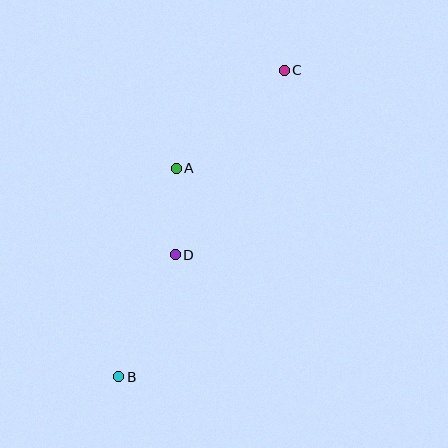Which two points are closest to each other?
Points A and D are closest to each other.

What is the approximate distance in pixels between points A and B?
The distance between A and B is approximately 216 pixels.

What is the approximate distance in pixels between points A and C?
The distance between A and C is approximately 146 pixels.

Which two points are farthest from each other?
Points B and C are farthest from each other.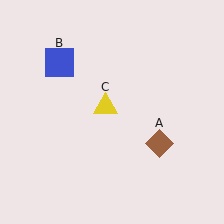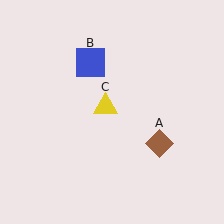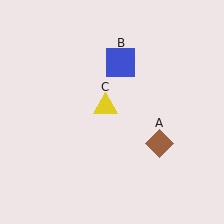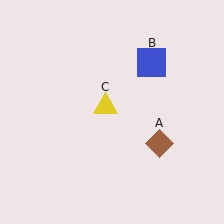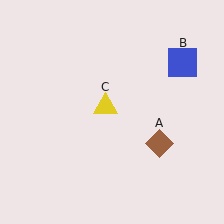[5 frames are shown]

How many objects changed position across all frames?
1 object changed position: blue square (object B).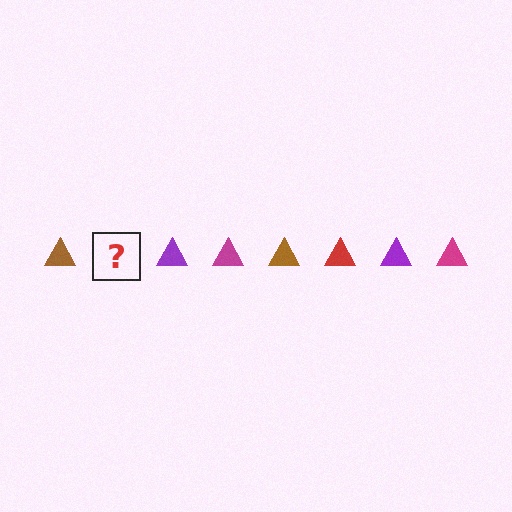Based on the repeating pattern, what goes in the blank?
The blank should be a red triangle.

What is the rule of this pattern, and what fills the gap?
The rule is that the pattern cycles through brown, red, purple, magenta triangles. The gap should be filled with a red triangle.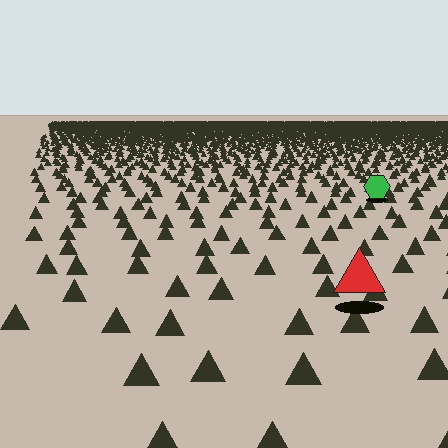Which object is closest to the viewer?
The red triangle is closest. The texture marks near it are larger and more spread out.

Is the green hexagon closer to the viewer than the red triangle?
No. The red triangle is closer — you can tell from the texture gradient: the ground texture is coarser near it.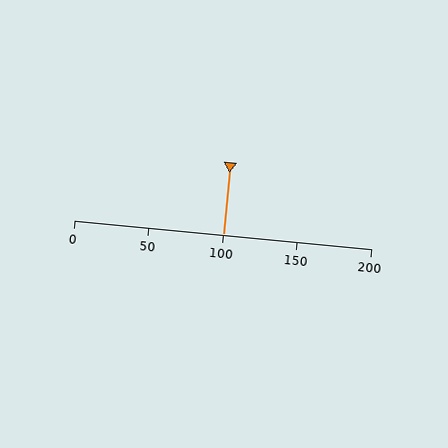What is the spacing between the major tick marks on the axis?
The major ticks are spaced 50 apart.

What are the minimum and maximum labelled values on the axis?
The axis runs from 0 to 200.